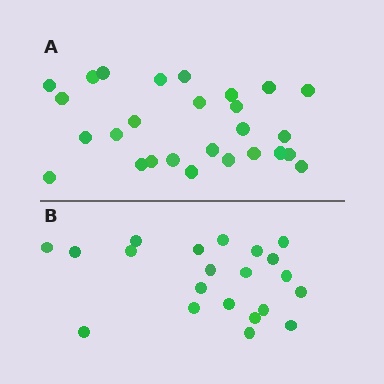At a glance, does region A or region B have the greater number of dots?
Region A (the top region) has more dots.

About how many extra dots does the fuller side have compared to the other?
Region A has about 6 more dots than region B.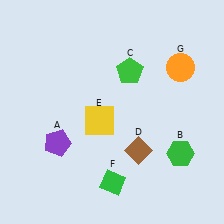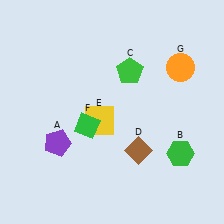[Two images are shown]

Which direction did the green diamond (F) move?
The green diamond (F) moved up.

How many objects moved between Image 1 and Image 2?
1 object moved between the two images.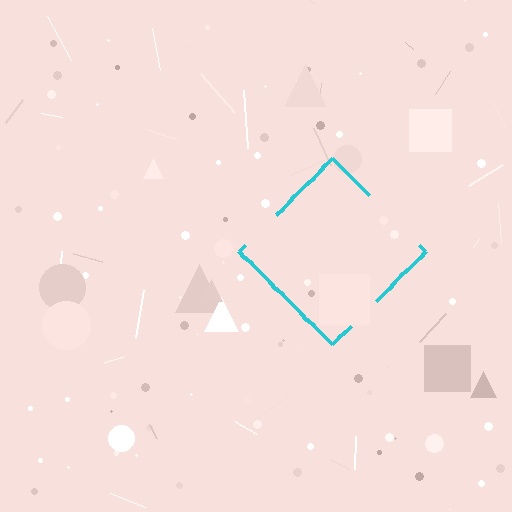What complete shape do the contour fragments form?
The contour fragments form a diamond.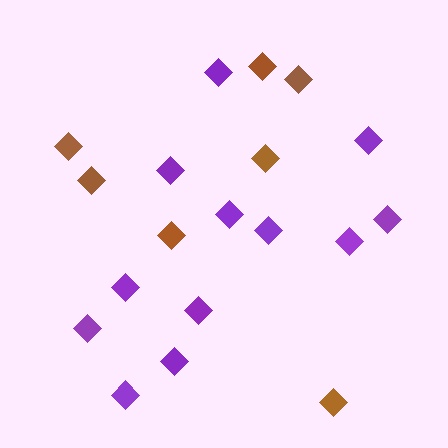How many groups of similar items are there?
There are 2 groups: one group of purple diamonds (12) and one group of brown diamonds (7).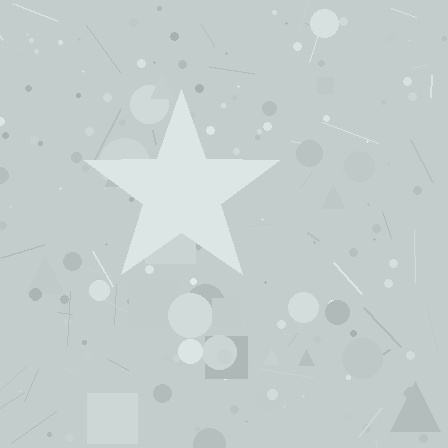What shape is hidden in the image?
A star is hidden in the image.